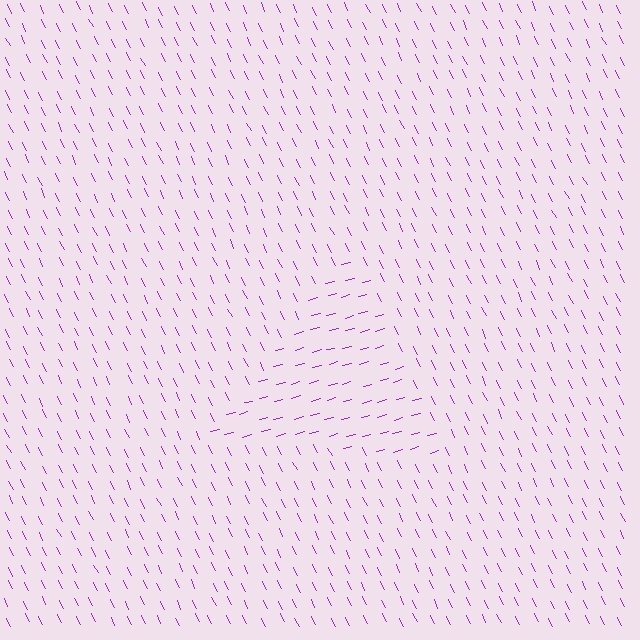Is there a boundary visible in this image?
Yes, there is a texture boundary formed by a change in line orientation.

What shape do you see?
I see a triangle.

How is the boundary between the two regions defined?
The boundary is defined purely by a change in line orientation (approximately 79 degrees difference). All lines are the same color and thickness.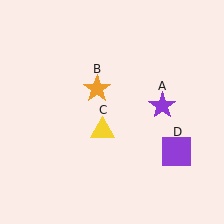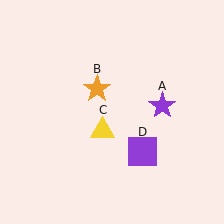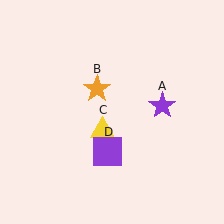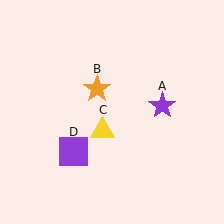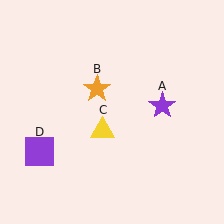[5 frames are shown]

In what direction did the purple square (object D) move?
The purple square (object D) moved left.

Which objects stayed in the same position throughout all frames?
Purple star (object A) and orange star (object B) and yellow triangle (object C) remained stationary.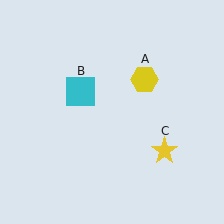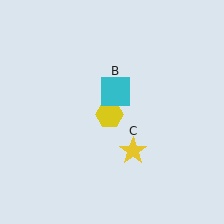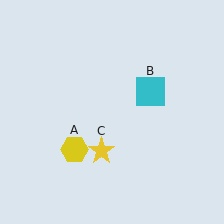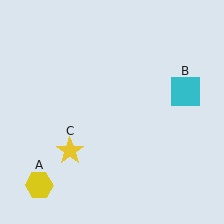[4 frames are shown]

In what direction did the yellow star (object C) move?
The yellow star (object C) moved left.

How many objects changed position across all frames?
3 objects changed position: yellow hexagon (object A), cyan square (object B), yellow star (object C).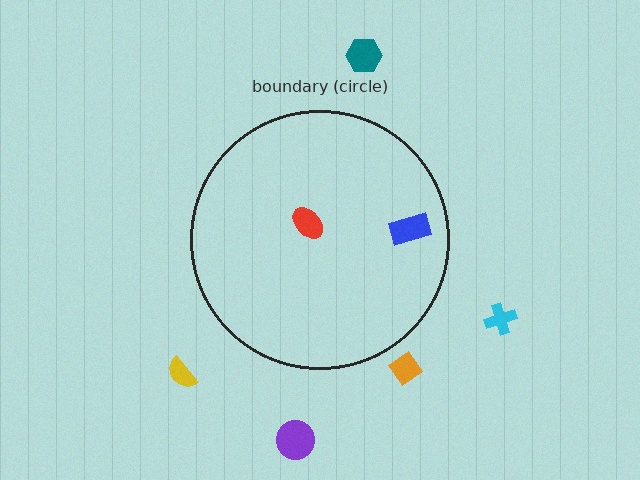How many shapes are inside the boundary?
2 inside, 5 outside.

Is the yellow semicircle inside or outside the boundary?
Outside.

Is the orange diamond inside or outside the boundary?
Outside.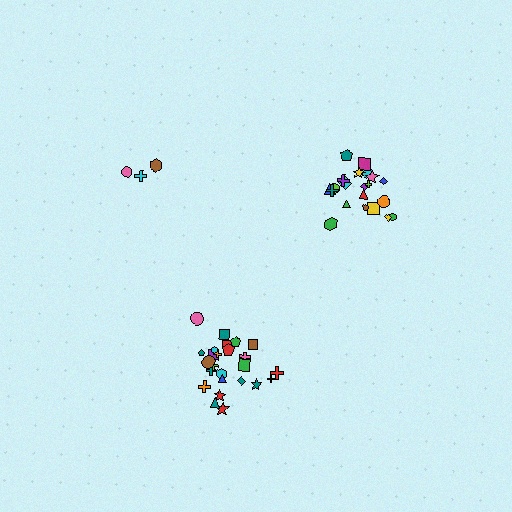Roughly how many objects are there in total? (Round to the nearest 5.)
Roughly 50 objects in total.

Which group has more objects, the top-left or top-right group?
The top-right group.